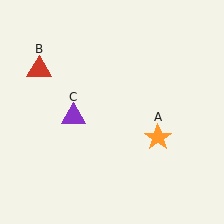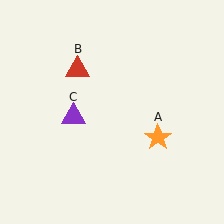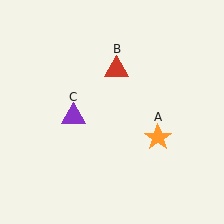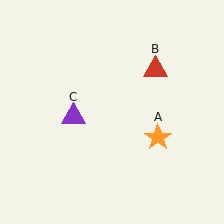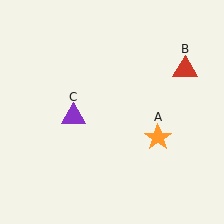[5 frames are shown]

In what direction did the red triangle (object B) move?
The red triangle (object B) moved right.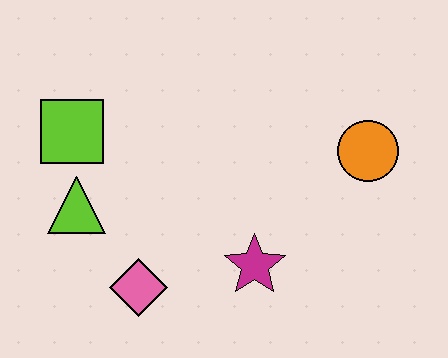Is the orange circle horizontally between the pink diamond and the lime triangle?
No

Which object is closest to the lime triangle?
The lime square is closest to the lime triangle.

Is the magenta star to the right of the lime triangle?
Yes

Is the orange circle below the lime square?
Yes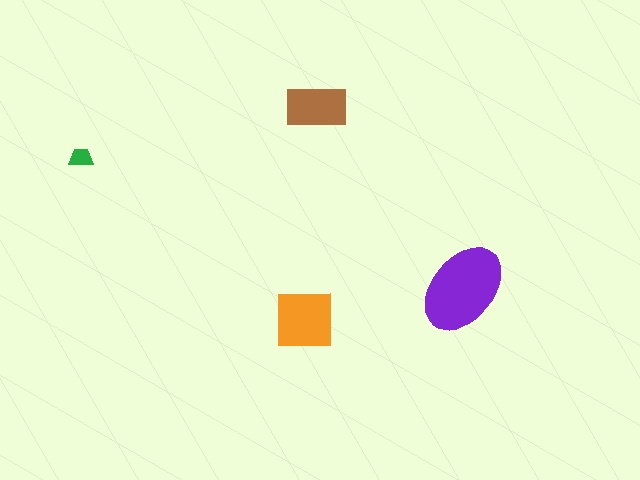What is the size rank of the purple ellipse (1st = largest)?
1st.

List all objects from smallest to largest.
The green trapezoid, the brown rectangle, the orange square, the purple ellipse.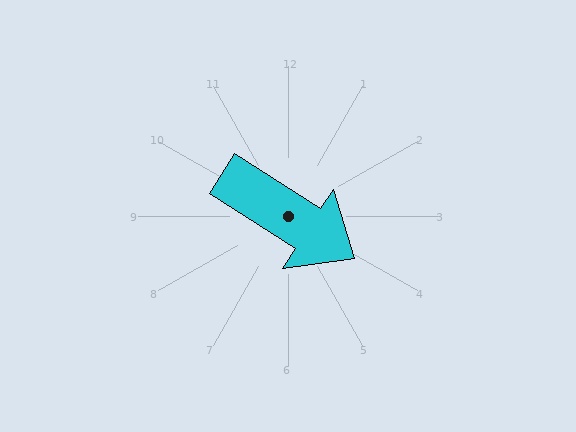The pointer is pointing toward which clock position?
Roughly 4 o'clock.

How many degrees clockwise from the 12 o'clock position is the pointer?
Approximately 123 degrees.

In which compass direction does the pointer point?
Southeast.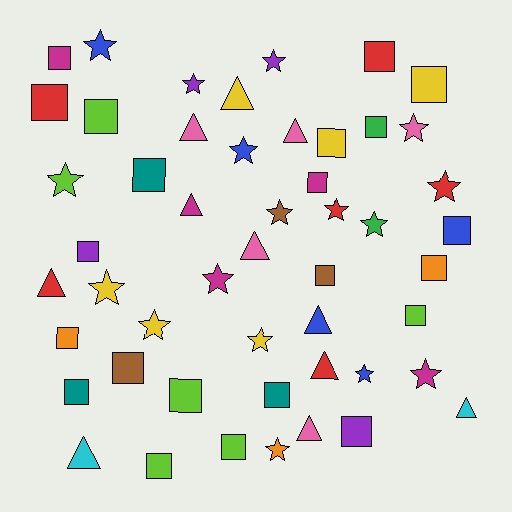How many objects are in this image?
There are 50 objects.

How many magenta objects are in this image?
There are 5 magenta objects.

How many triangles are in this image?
There are 11 triangles.